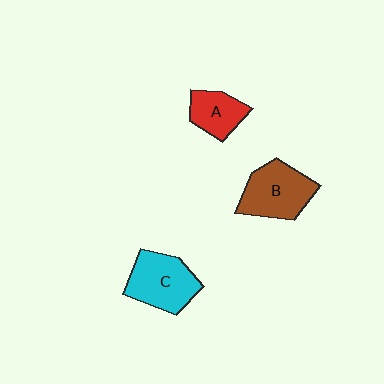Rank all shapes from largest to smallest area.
From largest to smallest: B (brown), C (cyan), A (red).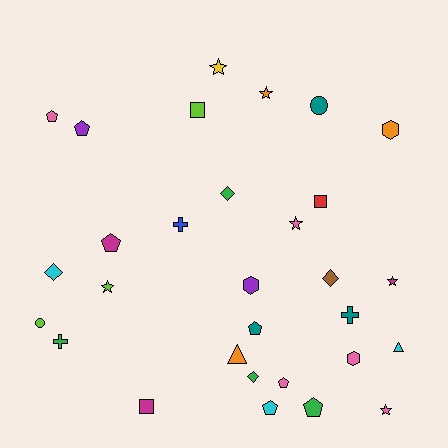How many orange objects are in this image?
There are 3 orange objects.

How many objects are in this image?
There are 30 objects.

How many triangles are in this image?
There are 2 triangles.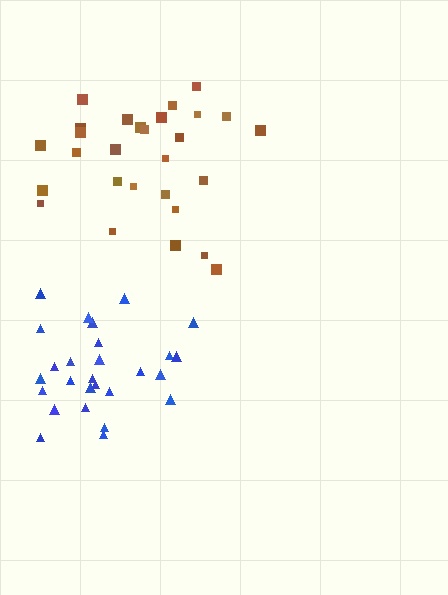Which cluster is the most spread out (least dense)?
Brown.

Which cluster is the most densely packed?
Blue.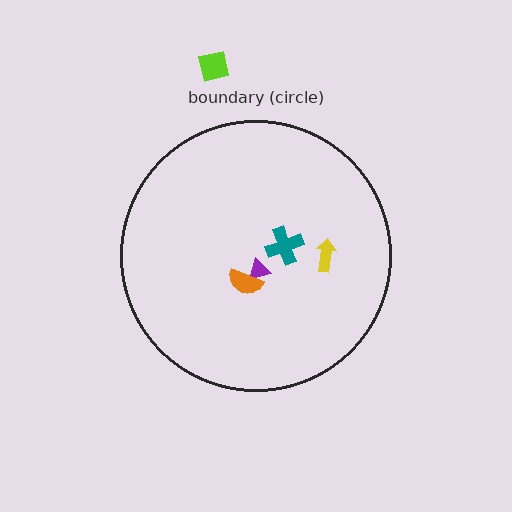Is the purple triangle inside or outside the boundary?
Inside.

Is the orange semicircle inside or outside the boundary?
Inside.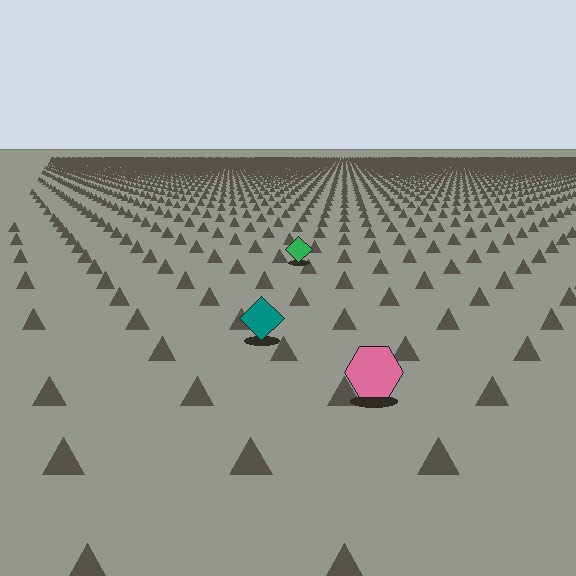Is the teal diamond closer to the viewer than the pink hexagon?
No. The pink hexagon is closer — you can tell from the texture gradient: the ground texture is coarser near it.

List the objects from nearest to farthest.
From nearest to farthest: the pink hexagon, the teal diamond, the green diamond.